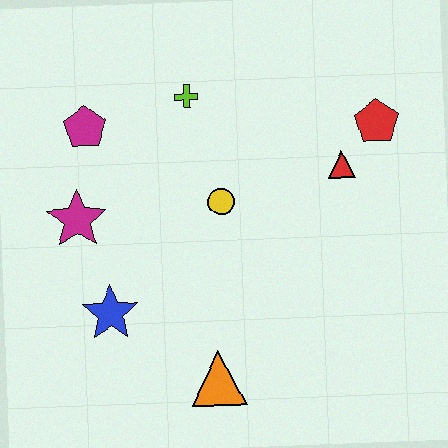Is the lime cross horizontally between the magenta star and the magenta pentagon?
No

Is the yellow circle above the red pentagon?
No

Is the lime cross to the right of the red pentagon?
No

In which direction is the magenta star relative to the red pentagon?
The magenta star is to the left of the red pentagon.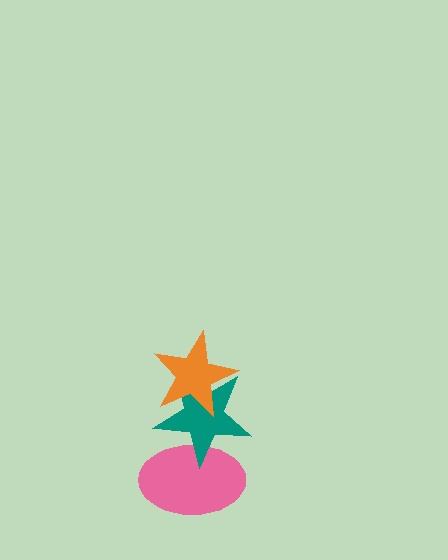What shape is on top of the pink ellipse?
The teal star is on top of the pink ellipse.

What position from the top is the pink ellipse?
The pink ellipse is 3rd from the top.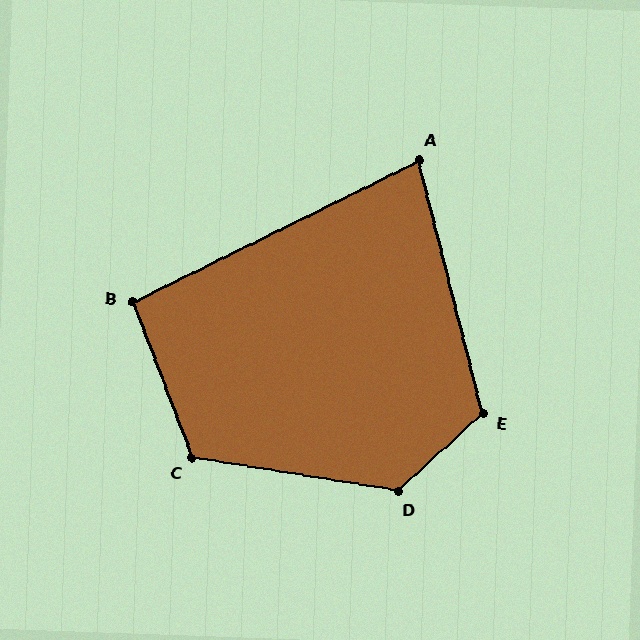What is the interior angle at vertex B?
Approximately 96 degrees (obtuse).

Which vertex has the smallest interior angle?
A, at approximately 78 degrees.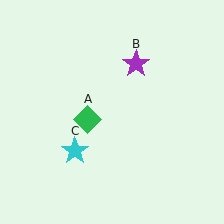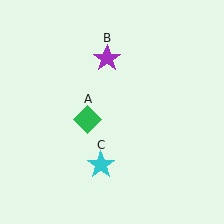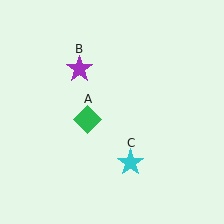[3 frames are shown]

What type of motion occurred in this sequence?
The purple star (object B), cyan star (object C) rotated counterclockwise around the center of the scene.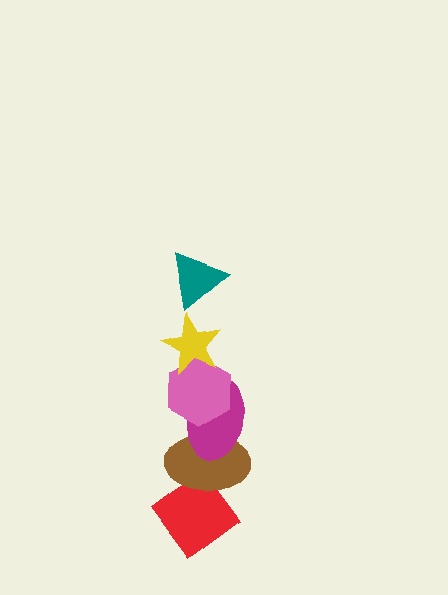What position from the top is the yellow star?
The yellow star is 2nd from the top.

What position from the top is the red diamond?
The red diamond is 6th from the top.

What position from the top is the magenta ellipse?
The magenta ellipse is 4th from the top.